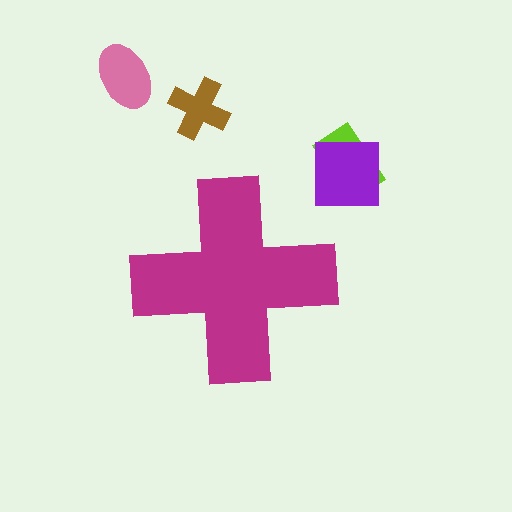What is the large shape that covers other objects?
A magenta cross.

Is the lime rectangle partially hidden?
No, the lime rectangle is fully visible.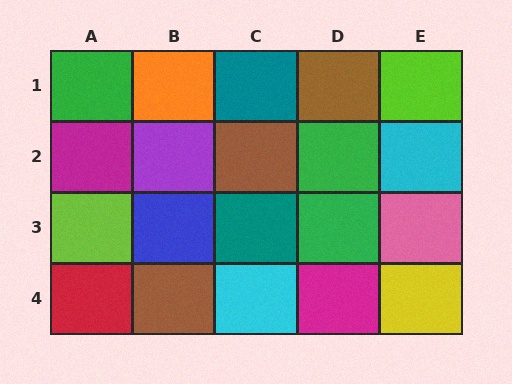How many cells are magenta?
2 cells are magenta.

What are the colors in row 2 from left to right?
Magenta, purple, brown, green, cyan.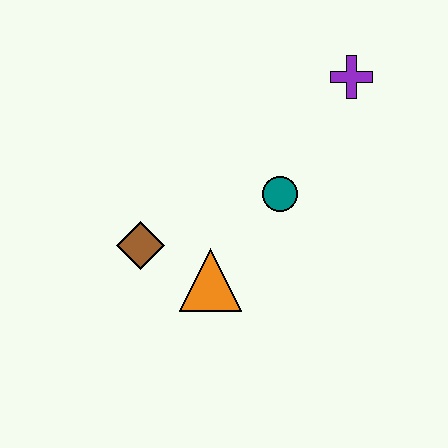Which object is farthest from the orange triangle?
The purple cross is farthest from the orange triangle.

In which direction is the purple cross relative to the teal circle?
The purple cross is above the teal circle.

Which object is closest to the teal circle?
The orange triangle is closest to the teal circle.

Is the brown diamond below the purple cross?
Yes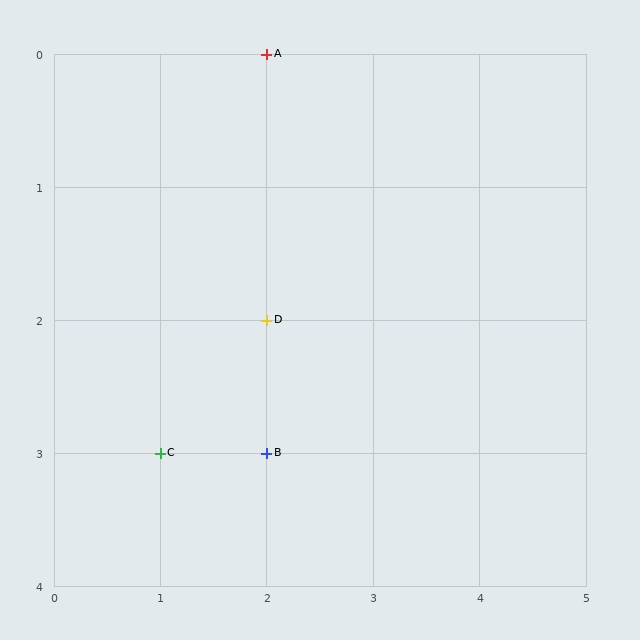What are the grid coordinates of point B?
Point B is at grid coordinates (2, 3).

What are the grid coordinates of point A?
Point A is at grid coordinates (2, 0).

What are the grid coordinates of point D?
Point D is at grid coordinates (2, 2).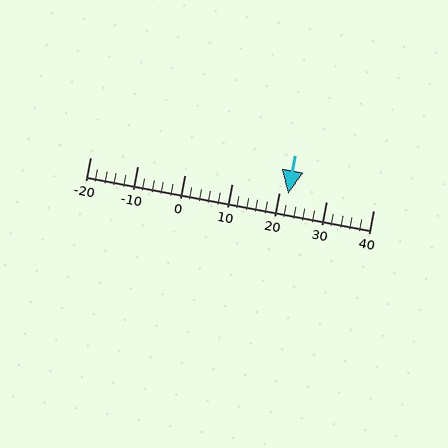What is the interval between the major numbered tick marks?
The major tick marks are spaced 10 units apart.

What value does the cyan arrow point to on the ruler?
The cyan arrow points to approximately 22.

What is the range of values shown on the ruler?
The ruler shows values from -20 to 40.